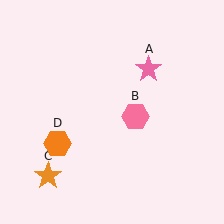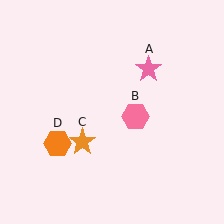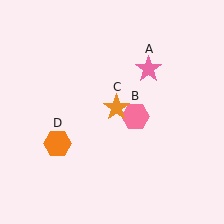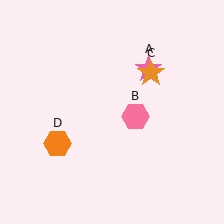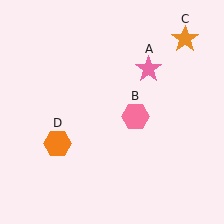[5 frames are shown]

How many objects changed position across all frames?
1 object changed position: orange star (object C).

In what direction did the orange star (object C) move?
The orange star (object C) moved up and to the right.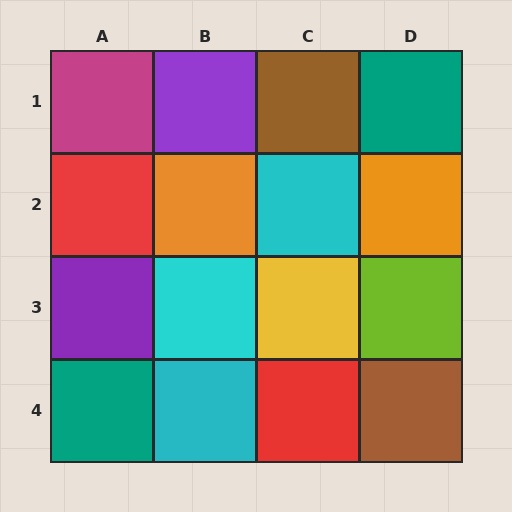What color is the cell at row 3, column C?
Yellow.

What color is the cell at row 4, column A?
Teal.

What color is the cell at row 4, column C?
Red.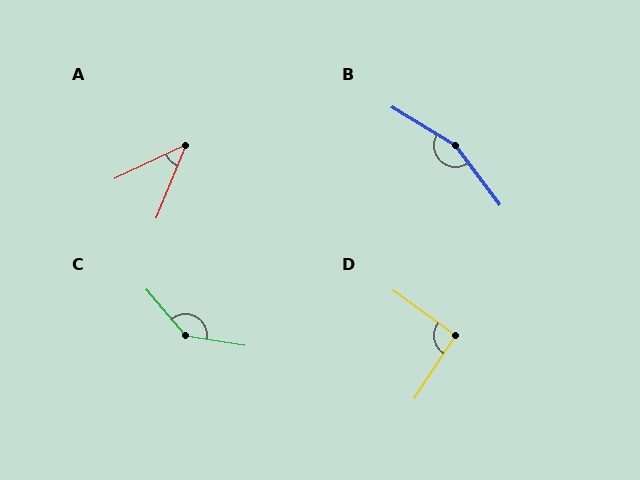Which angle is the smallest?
A, at approximately 43 degrees.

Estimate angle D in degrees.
Approximately 92 degrees.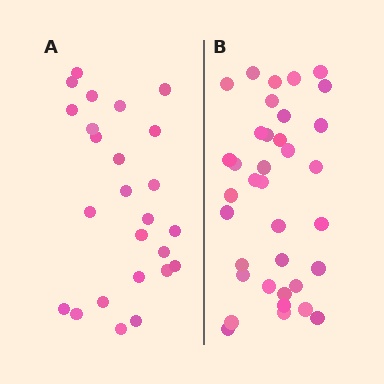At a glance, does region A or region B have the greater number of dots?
Region B (the right region) has more dots.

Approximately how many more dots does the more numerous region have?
Region B has roughly 12 or so more dots than region A.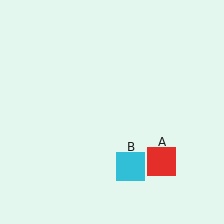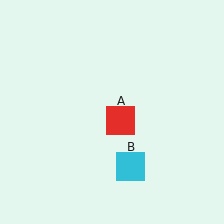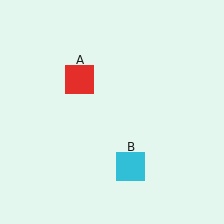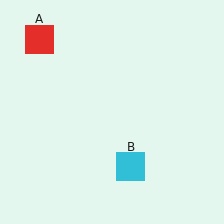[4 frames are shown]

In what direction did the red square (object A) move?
The red square (object A) moved up and to the left.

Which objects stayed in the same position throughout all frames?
Cyan square (object B) remained stationary.